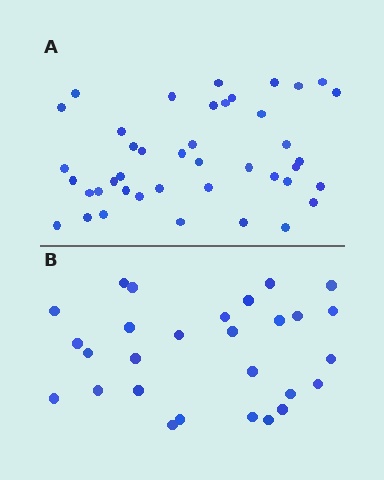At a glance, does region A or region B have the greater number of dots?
Region A (the top region) has more dots.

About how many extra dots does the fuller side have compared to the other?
Region A has approximately 15 more dots than region B.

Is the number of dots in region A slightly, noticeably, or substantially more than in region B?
Region A has substantially more. The ratio is roughly 1.5 to 1.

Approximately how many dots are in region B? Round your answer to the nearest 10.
About 30 dots. (The exact count is 28, which rounds to 30.)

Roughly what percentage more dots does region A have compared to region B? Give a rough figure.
About 50% more.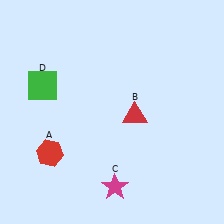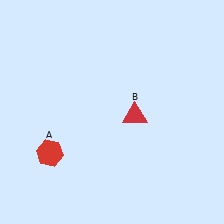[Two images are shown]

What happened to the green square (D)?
The green square (D) was removed in Image 2. It was in the top-left area of Image 1.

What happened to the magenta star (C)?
The magenta star (C) was removed in Image 2. It was in the bottom-right area of Image 1.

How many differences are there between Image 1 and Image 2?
There are 2 differences between the two images.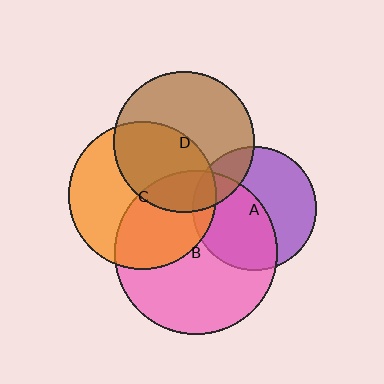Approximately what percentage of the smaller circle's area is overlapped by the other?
Approximately 45%.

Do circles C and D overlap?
Yes.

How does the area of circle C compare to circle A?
Approximately 1.4 times.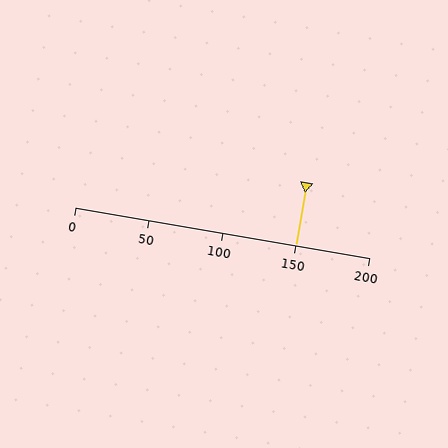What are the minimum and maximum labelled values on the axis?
The axis runs from 0 to 200.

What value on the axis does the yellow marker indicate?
The marker indicates approximately 150.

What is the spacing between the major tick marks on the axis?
The major ticks are spaced 50 apart.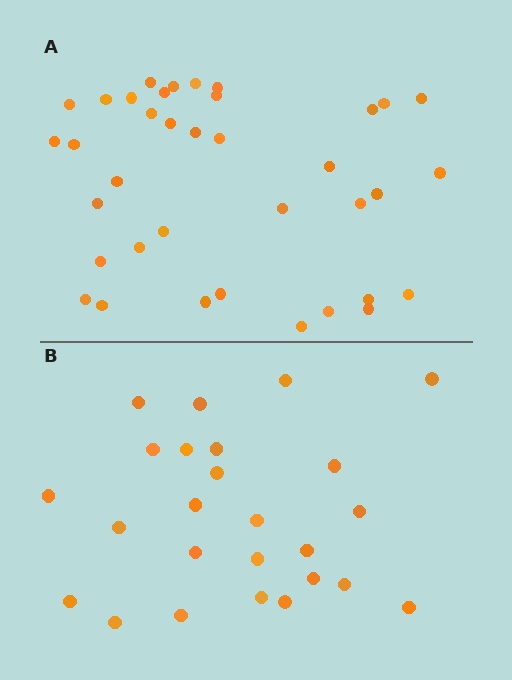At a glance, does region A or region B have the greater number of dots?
Region A (the top region) has more dots.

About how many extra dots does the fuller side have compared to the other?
Region A has roughly 12 or so more dots than region B.